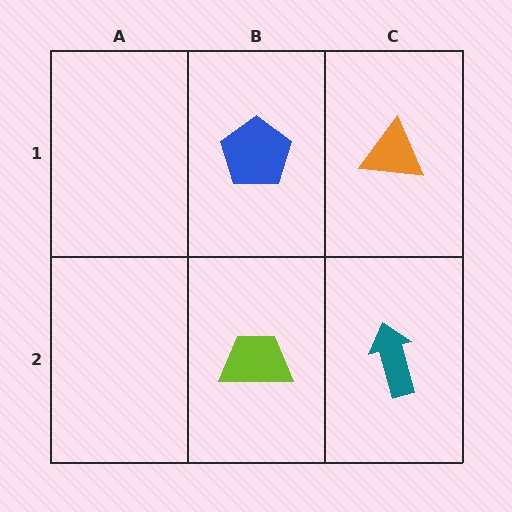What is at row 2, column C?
A teal arrow.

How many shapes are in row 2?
2 shapes.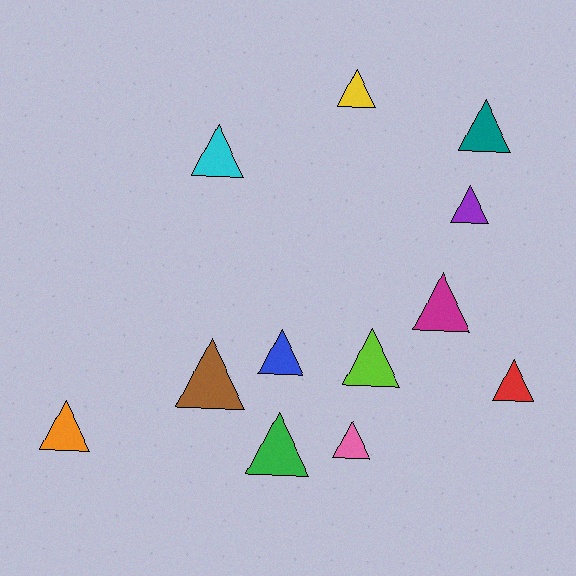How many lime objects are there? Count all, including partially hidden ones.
There is 1 lime object.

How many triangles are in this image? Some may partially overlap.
There are 12 triangles.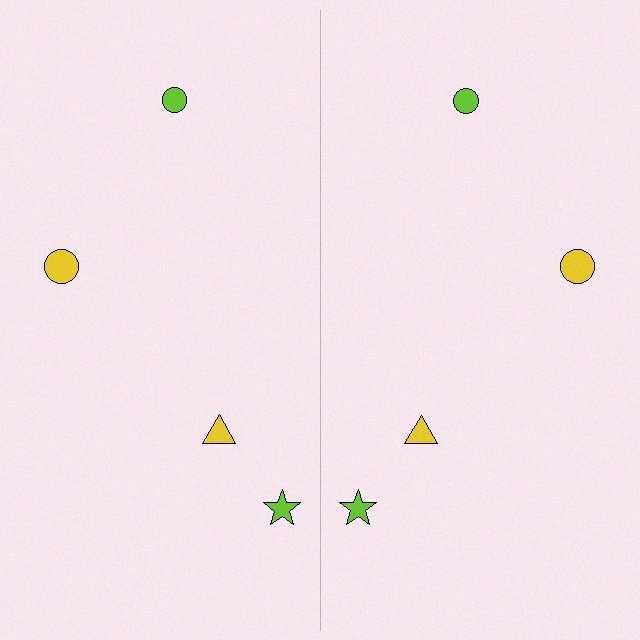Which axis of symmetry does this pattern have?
The pattern has a vertical axis of symmetry running through the center of the image.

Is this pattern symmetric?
Yes, this pattern has bilateral (reflection) symmetry.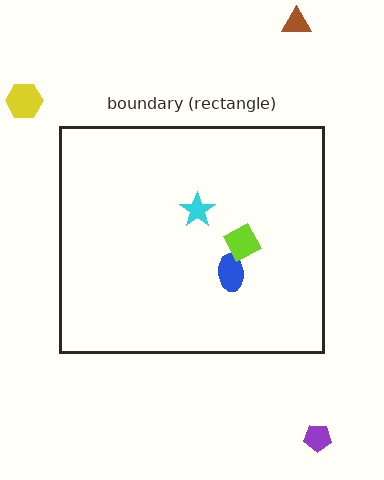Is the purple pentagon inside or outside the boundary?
Outside.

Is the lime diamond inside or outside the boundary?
Inside.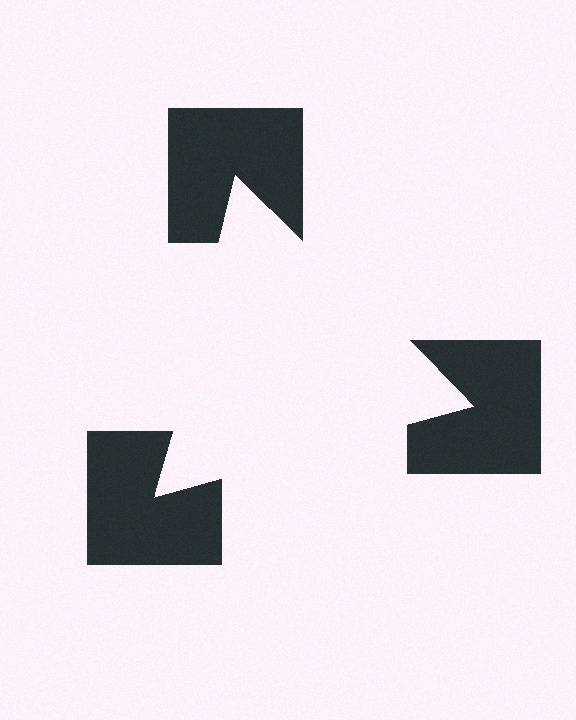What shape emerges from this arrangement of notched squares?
An illusory triangle — its edges are inferred from the aligned wedge cuts in the notched squares, not physically drawn.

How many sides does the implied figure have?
3 sides.